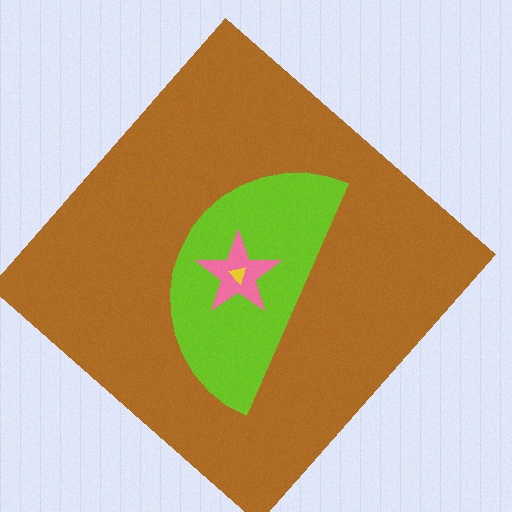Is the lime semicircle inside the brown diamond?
Yes.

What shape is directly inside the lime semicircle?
The pink star.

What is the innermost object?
The yellow triangle.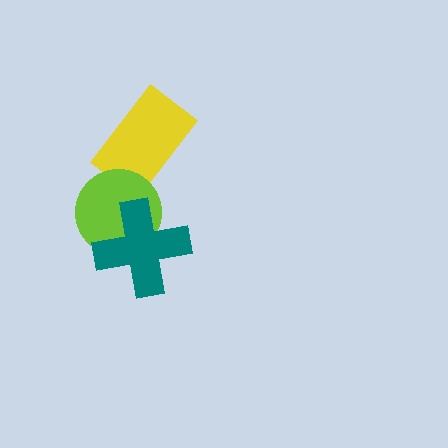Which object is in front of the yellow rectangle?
The lime circle is in front of the yellow rectangle.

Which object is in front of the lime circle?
The teal cross is in front of the lime circle.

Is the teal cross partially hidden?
No, no other shape covers it.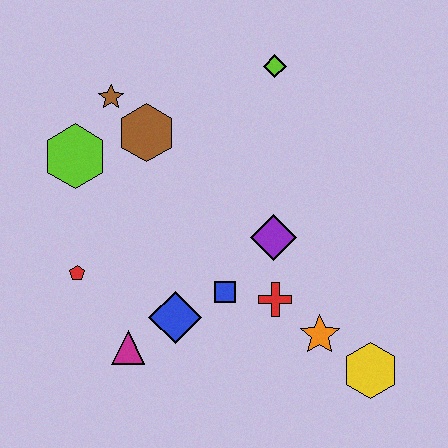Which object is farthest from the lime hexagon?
The yellow hexagon is farthest from the lime hexagon.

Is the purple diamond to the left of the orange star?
Yes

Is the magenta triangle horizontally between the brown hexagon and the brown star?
Yes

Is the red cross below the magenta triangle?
No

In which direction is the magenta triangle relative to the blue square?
The magenta triangle is to the left of the blue square.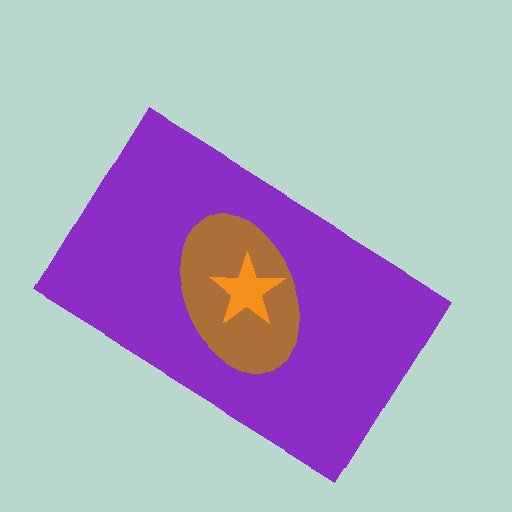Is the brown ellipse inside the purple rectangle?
Yes.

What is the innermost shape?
The orange star.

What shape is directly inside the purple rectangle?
The brown ellipse.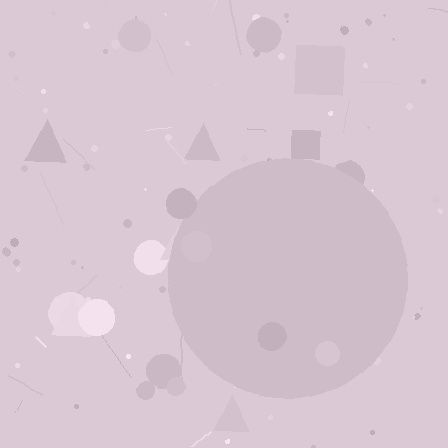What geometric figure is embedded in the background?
A circle is embedded in the background.